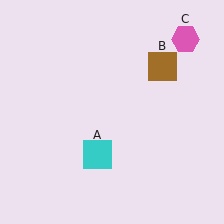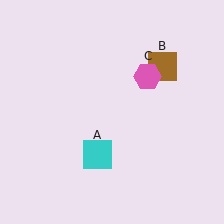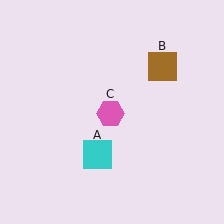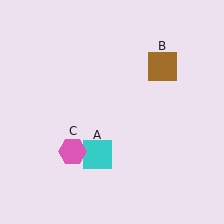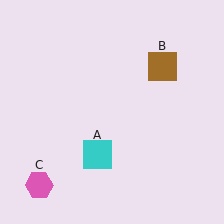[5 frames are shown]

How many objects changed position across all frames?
1 object changed position: pink hexagon (object C).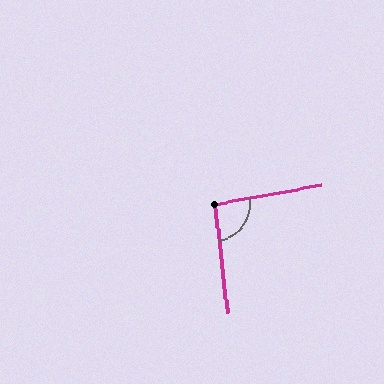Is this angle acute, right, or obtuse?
It is approximately a right angle.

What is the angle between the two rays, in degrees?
Approximately 94 degrees.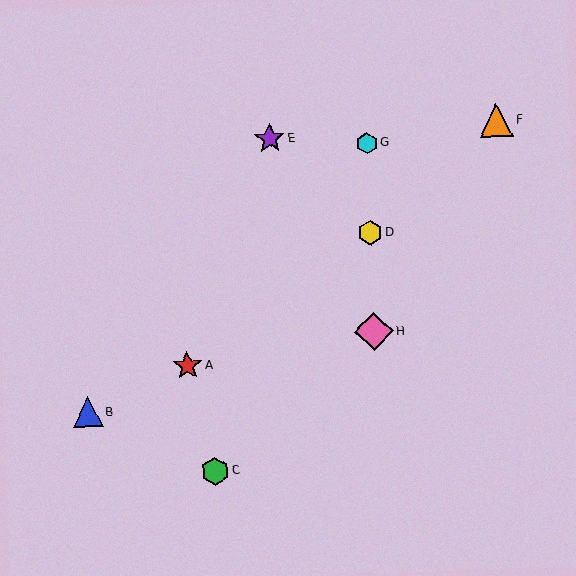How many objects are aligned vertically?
3 objects (D, G, H) are aligned vertically.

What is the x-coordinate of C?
Object C is at x≈215.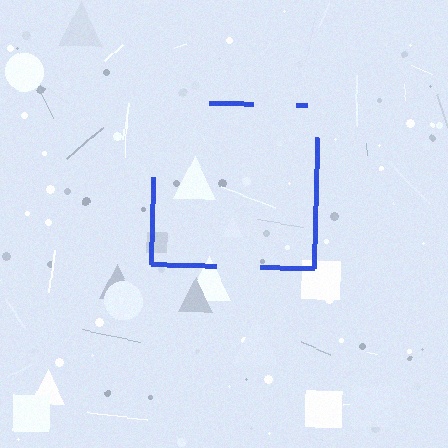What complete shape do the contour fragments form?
The contour fragments form a square.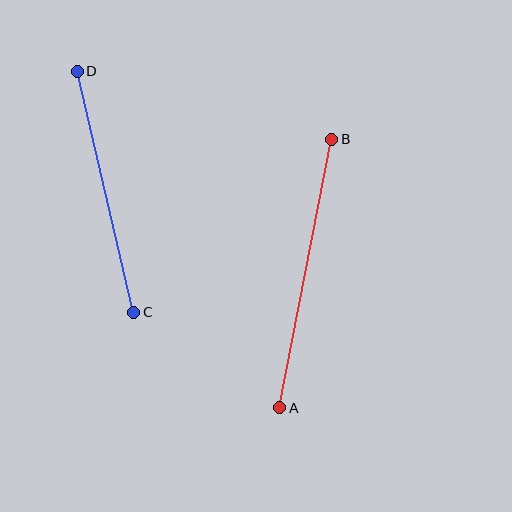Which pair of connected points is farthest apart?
Points A and B are farthest apart.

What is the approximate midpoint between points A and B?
The midpoint is at approximately (306, 274) pixels.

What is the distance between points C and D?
The distance is approximately 247 pixels.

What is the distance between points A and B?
The distance is approximately 274 pixels.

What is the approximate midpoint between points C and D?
The midpoint is at approximately (106, 192) pixels.